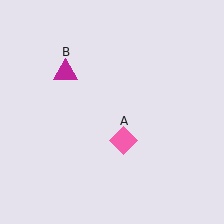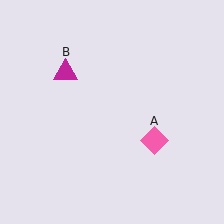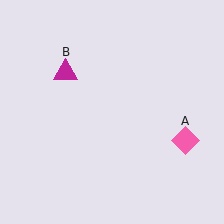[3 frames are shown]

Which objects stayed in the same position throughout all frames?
Magenta triangle (object B) remained stationary.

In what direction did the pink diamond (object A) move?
The pink diamond (object A) moved right.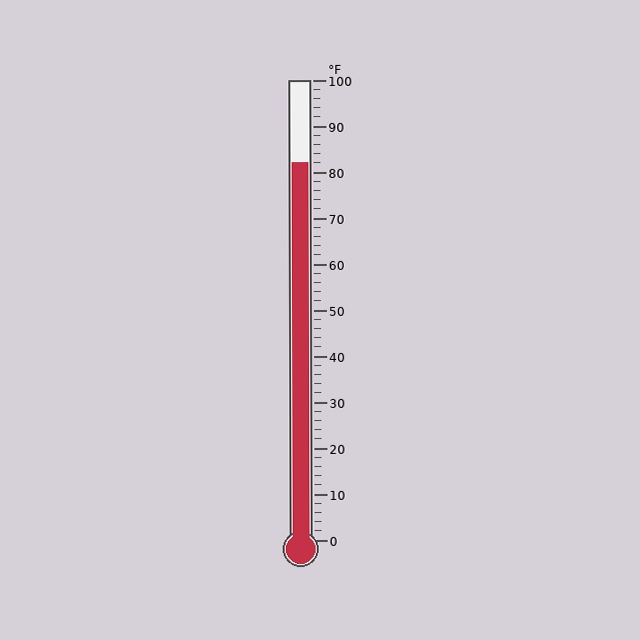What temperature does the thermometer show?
The thermometer shows approximately 82°F.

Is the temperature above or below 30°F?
The temperature is above 30°F.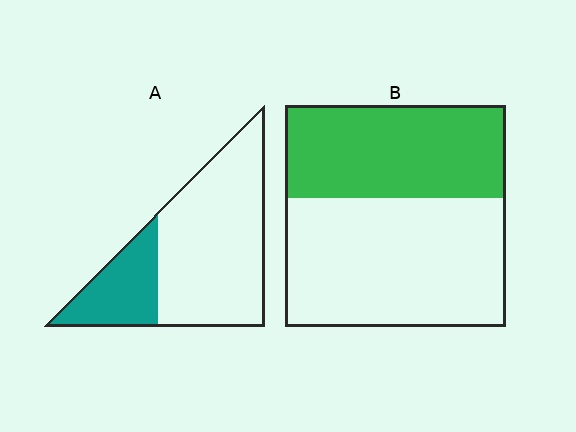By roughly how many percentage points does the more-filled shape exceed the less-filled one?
By roughly 15 percentage points (B over A).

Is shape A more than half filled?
No.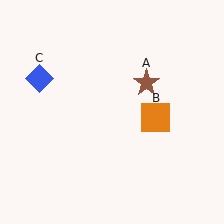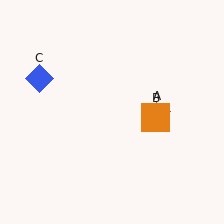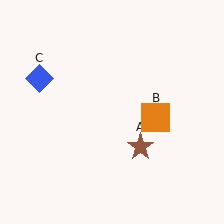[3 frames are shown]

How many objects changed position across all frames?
1 object changed position: brown star (object A).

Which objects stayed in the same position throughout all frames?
Orange square (object B) and blue diamond (object C) remained stationary.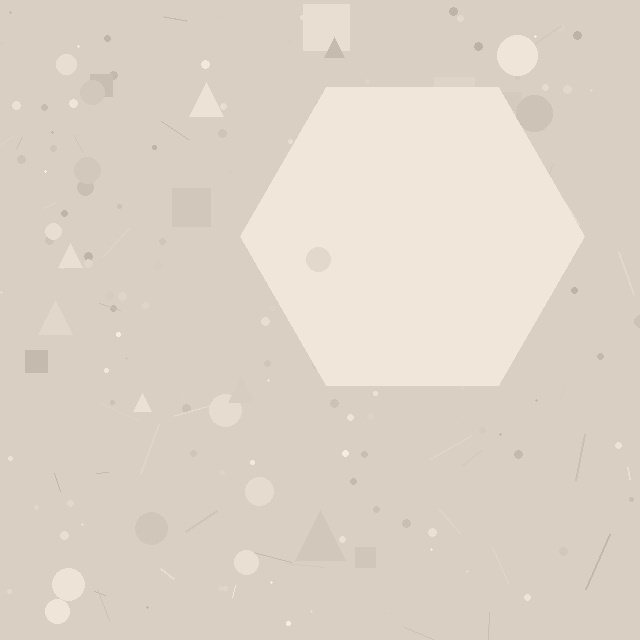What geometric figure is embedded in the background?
A hexagon is embedded in the background.